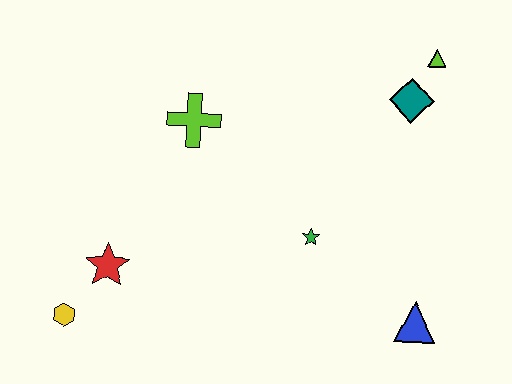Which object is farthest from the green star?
The yellow hexagon is farthest from the green star.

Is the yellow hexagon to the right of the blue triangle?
No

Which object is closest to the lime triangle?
The teal diamond is closest to the lime triangle.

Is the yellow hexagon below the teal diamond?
Yes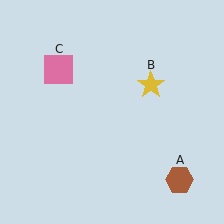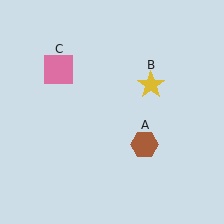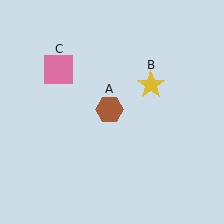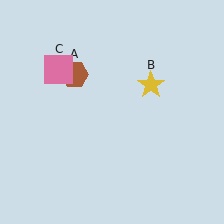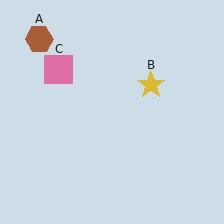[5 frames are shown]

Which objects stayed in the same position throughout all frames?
Yellow star (object B) and pink square (object C) remained stationary.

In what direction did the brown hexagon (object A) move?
The brown hexagon (object A) moved up and to the left.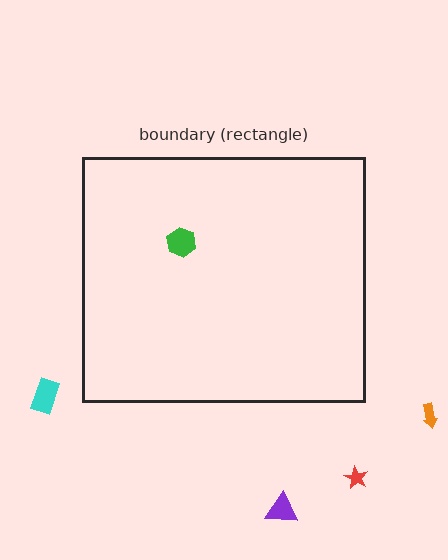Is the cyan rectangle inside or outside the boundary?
Outside.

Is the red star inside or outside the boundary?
Outside.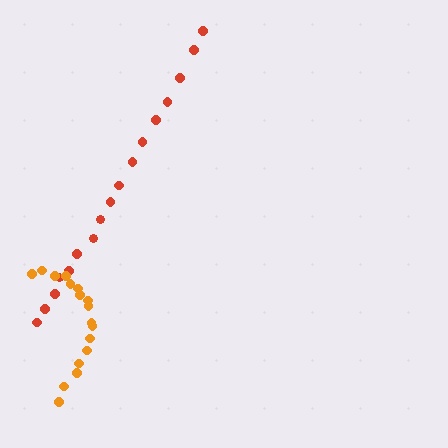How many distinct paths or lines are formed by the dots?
There are 2 distinct paths.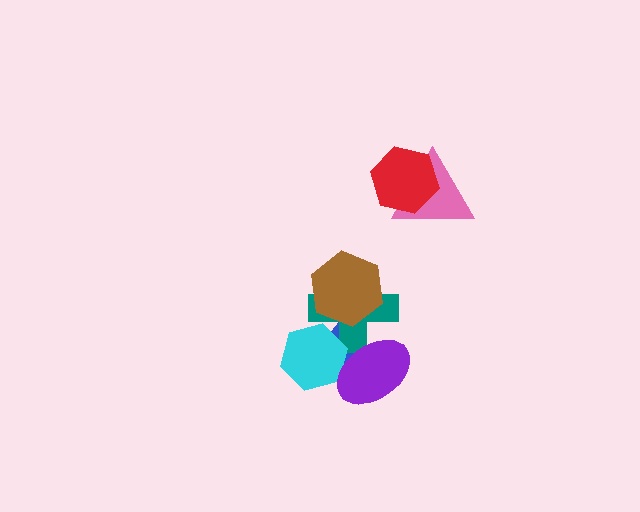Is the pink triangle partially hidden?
Yes, it is partially covered by another shape.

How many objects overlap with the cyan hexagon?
3 objects overlap with the cyan hexagon.